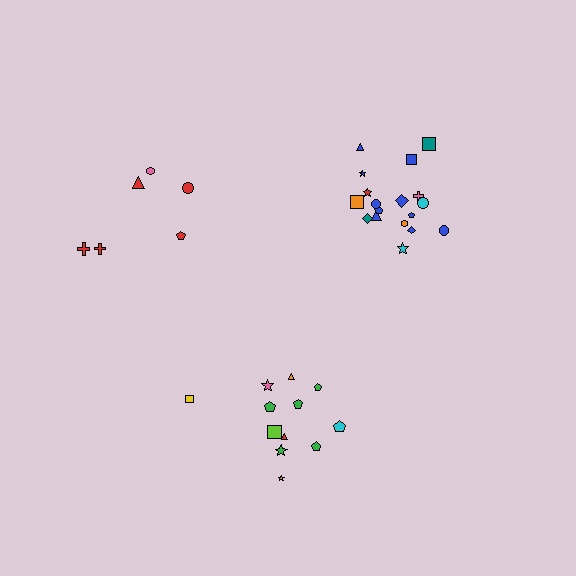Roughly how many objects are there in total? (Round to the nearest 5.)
Roughly 35 objects in total.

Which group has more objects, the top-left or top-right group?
The top-right group.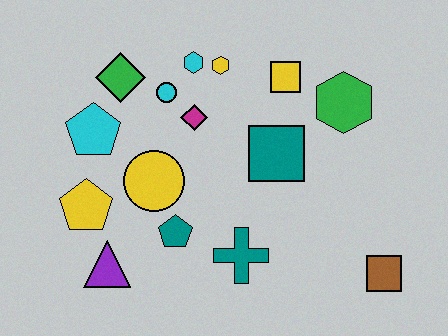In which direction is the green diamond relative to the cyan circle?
The green diamond is to the left of the cyan circle.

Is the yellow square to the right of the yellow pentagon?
Yes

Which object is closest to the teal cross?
The teal pentagon is closest to the teal cross.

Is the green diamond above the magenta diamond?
Yes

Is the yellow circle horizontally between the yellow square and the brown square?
No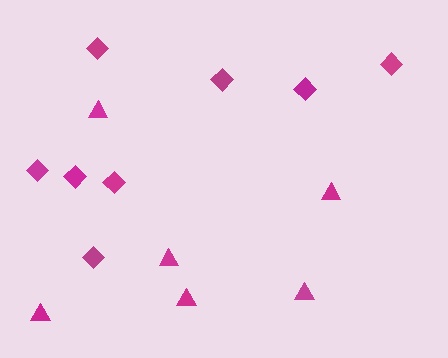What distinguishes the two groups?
There are 2 groups: one group of diamonds (8) and one group of triangles (6).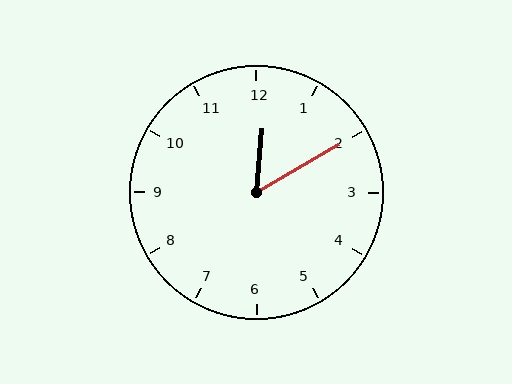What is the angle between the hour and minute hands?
Approximately 55 degrees.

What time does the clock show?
12:10.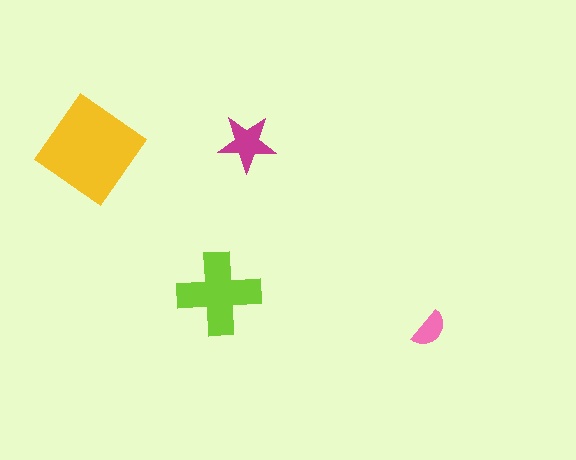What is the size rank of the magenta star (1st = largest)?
3rd.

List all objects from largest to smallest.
The yellow diamond, the lime cross, the magenta star, the pink semicircle.